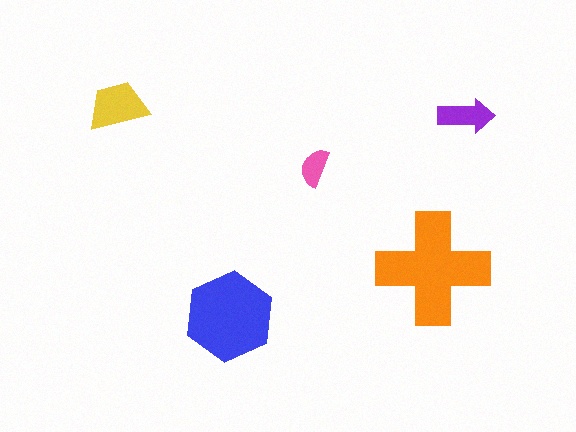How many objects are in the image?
There are 5 objects in the image.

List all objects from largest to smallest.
The orange cross, the blue hexagon, the yellow trapezoid, the purple arrow, the pink semicircle.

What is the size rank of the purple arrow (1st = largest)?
4th.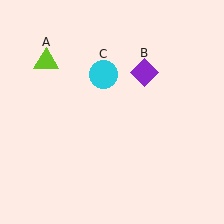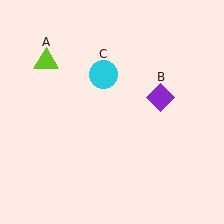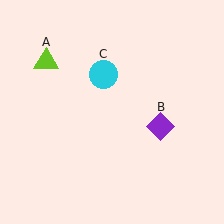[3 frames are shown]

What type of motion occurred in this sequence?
The purple diamond (object B) rotated clockwise around the center of the scene.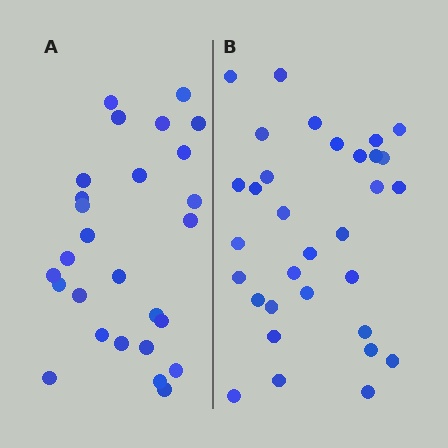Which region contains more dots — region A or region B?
Region B (the right region) has more dots.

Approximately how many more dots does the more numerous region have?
Region B has about 5 more dots than region A.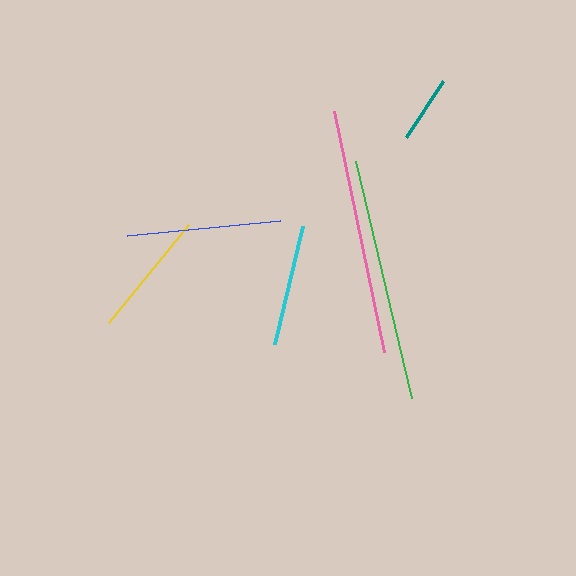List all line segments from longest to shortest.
From longest to shortest: pink, green, blue, yellow, cyan, teal.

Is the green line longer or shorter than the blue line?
The green line is longer than the blue line.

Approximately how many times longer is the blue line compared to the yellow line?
The blue line is approximately 1.2 times the length of the yellow line.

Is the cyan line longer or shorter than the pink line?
The pink line is longer than the cyan line.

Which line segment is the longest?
The pink line is the longest at approximately 247 pixels.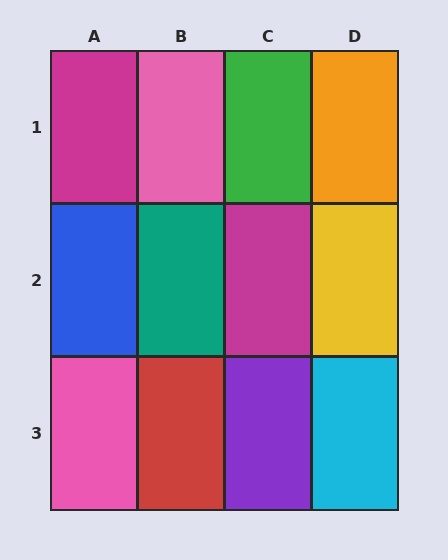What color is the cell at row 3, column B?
Red.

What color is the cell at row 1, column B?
Pink.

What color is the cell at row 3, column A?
Pink.